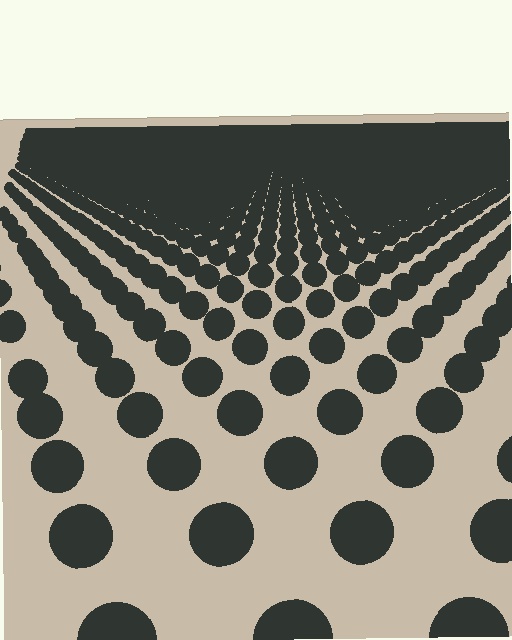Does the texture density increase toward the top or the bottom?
Density increases toward the top.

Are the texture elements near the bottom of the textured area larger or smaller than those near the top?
Larger. Near the bottom, elements are closer to the viewer and appear at a bigger on-screen size.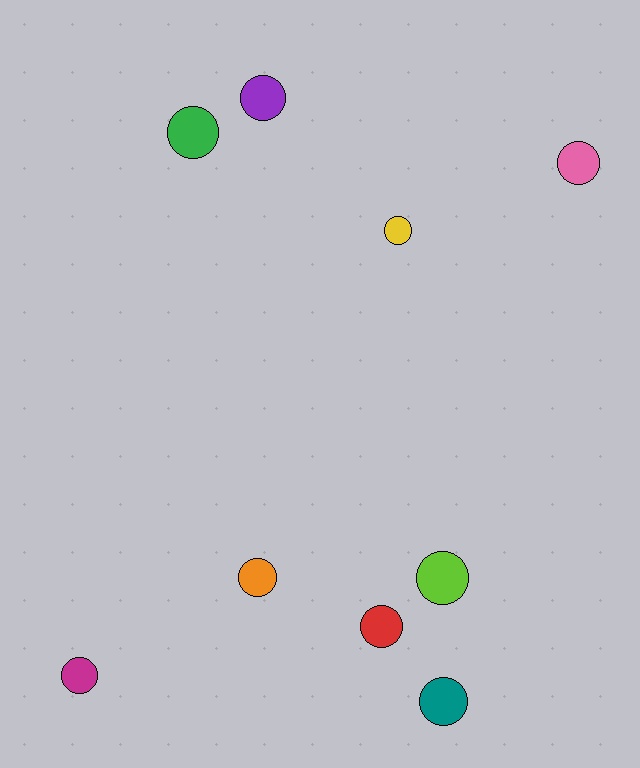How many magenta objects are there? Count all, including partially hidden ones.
There is 1 magenta object.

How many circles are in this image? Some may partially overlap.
There are 9 circles.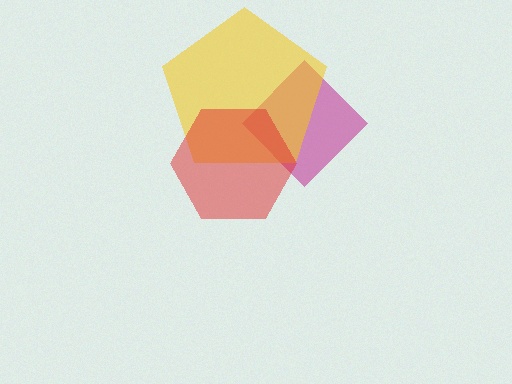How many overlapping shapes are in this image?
There are 3 overlapping shapes in the image.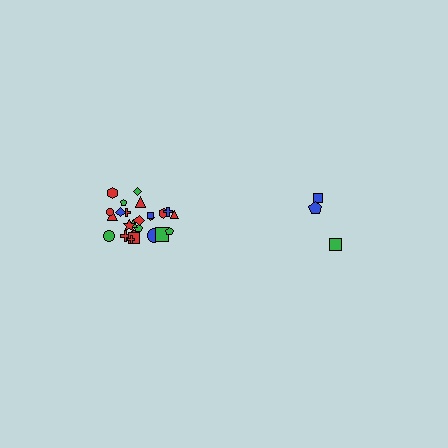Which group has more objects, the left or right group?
The left group.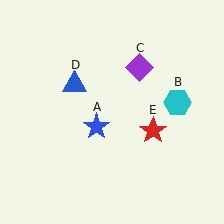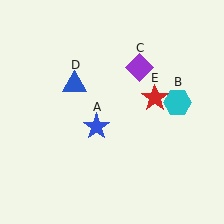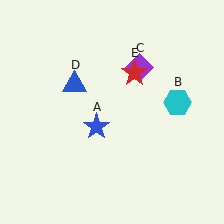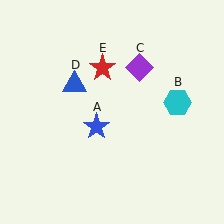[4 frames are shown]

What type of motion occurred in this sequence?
The red star (object E) rotated counterclockwise around the center of the scene.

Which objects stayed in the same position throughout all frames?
Blue star (object A) and cyan hexagon (object B) and purple diamond (object C) and blue triangle (object D) remained stationary.